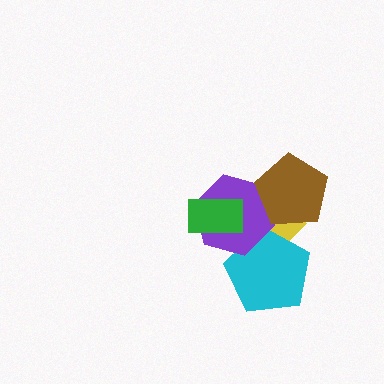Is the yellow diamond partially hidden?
Yes, it is partially covered by another shape.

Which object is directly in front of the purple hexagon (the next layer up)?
The brown pentagon is directly in front of the purple hexagon.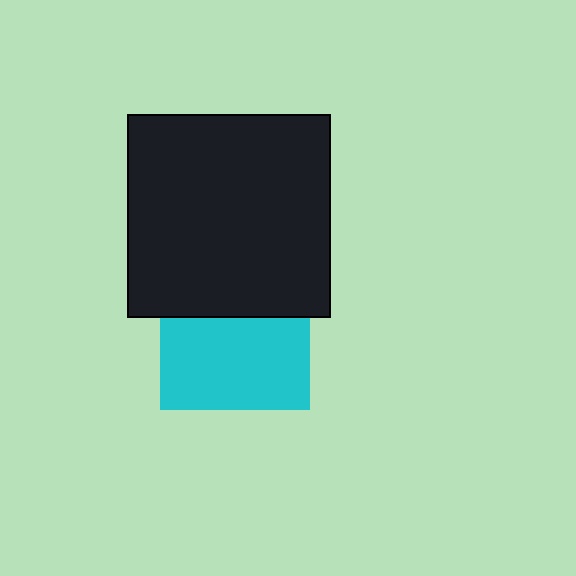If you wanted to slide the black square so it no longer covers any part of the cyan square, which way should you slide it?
Slide it up — that is the most direct way to separate the two shapes.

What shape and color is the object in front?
The object in front is a black square.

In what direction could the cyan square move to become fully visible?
The cyan square could move down. That would shift it out from behind the black square entirely.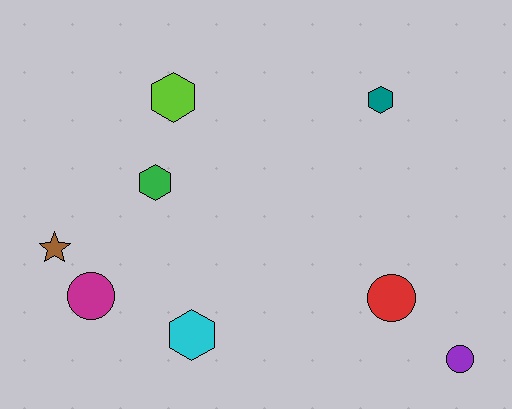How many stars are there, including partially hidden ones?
There is 1 star.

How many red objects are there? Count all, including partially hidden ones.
There is 1 red object.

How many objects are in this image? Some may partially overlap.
There are 8 objects.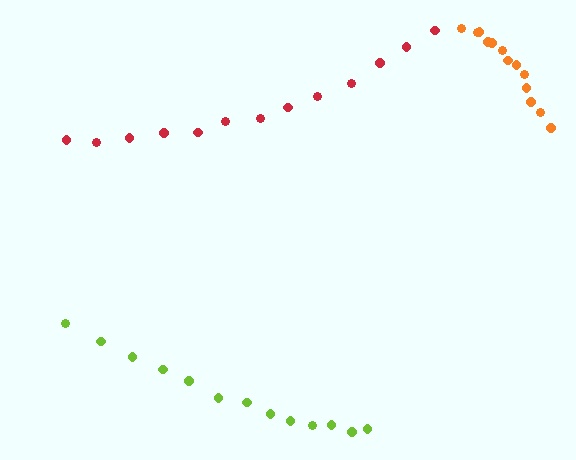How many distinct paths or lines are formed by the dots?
There are 3 distinct paths.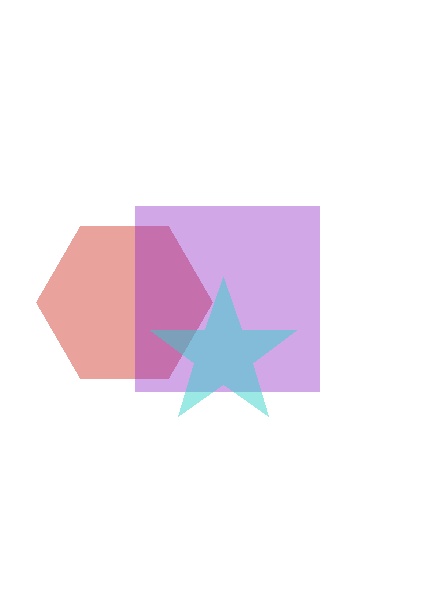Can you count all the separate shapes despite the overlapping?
Yes, there are 3 separate shapes.